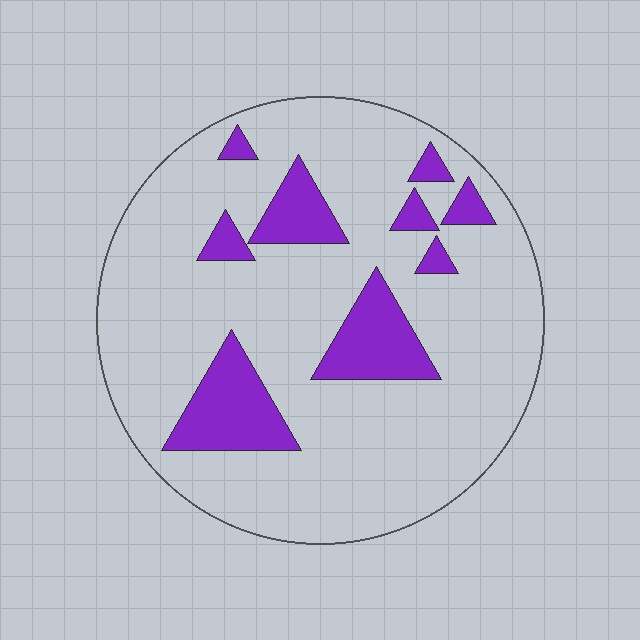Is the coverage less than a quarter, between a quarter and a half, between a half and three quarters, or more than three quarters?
Less than a quarter.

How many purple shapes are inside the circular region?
9.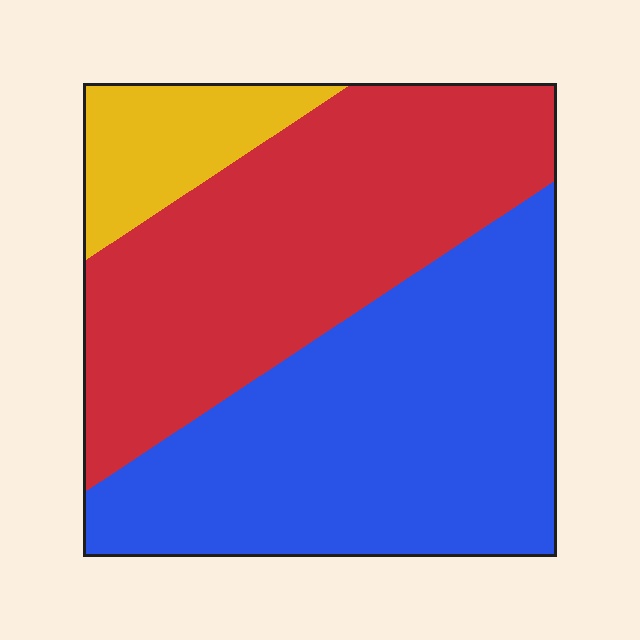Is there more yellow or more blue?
Blue.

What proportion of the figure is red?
Red takes up about two fifths (2/5) of the figure.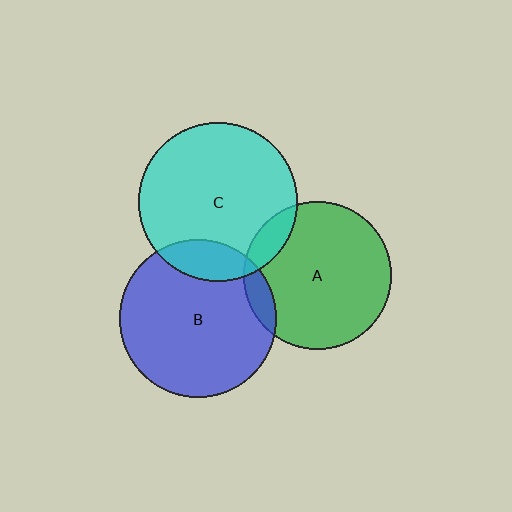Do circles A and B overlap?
Yes.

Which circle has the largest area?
Circle C (cyan).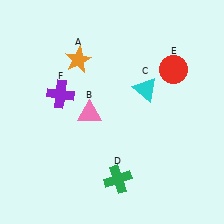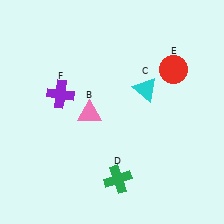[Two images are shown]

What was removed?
The orange star (A) was removed in Image 2.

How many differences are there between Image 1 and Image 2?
There is 1 difference between the two images.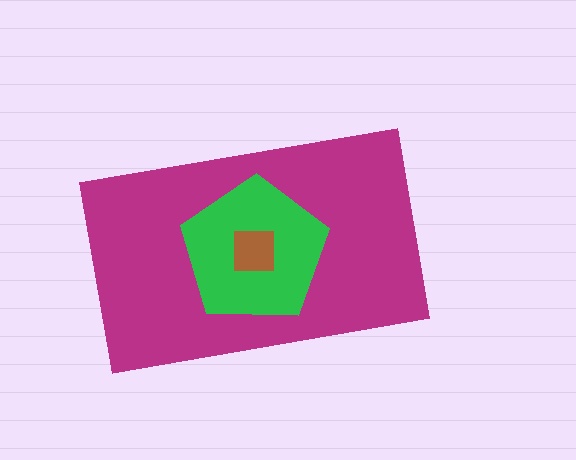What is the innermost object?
The brown square.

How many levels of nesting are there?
3.